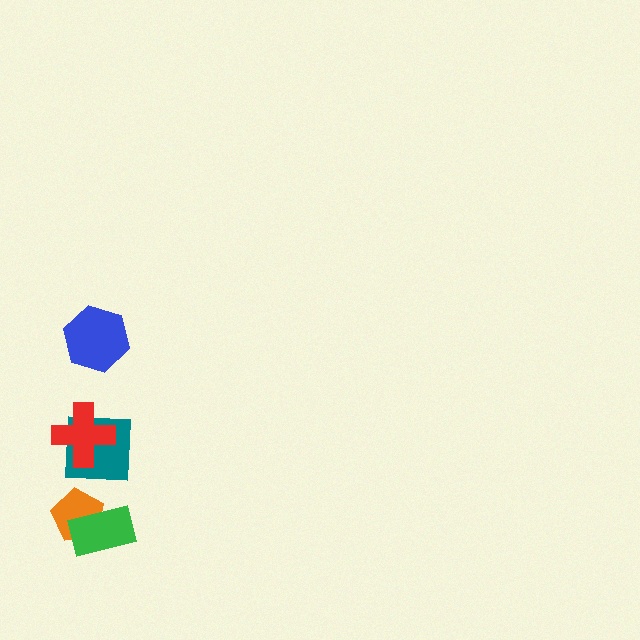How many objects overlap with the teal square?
1 object overlaps with the teal square.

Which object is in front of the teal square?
The red cross is in front of the teal square.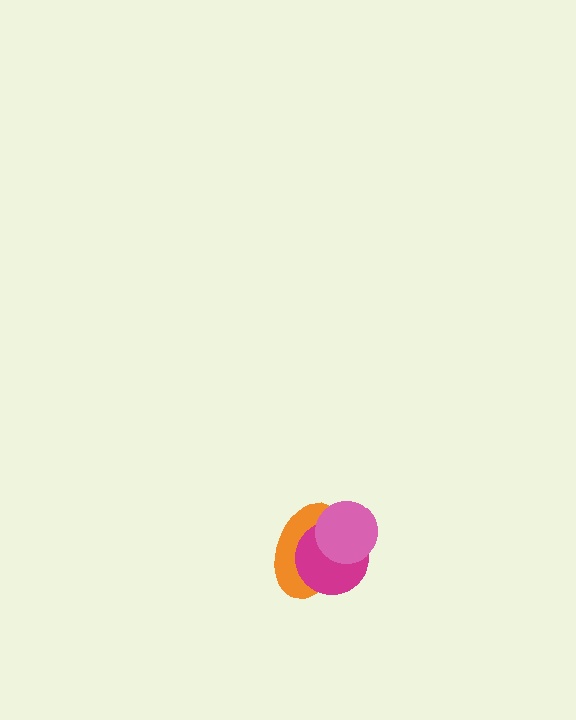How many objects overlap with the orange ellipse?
2 objects overlap with the orange ellipse.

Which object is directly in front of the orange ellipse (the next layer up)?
The magenta circle is directly in front of the orange ellipse.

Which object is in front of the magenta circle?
The pink circle is in front of the magenta circle.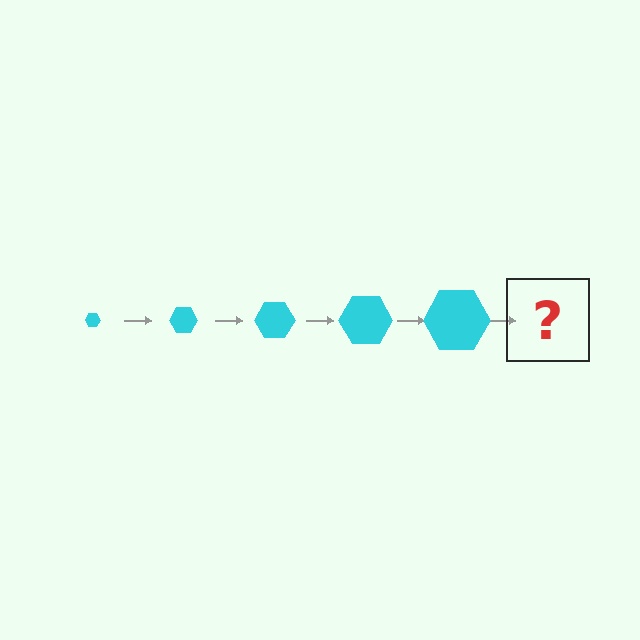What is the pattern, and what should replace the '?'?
The pattern is that the hexagon gets progressively larger each step. The '?' should be a cyan hexagon, larger than the previous one.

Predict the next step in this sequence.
The next step is a cyan hexagon, larger than the previous one.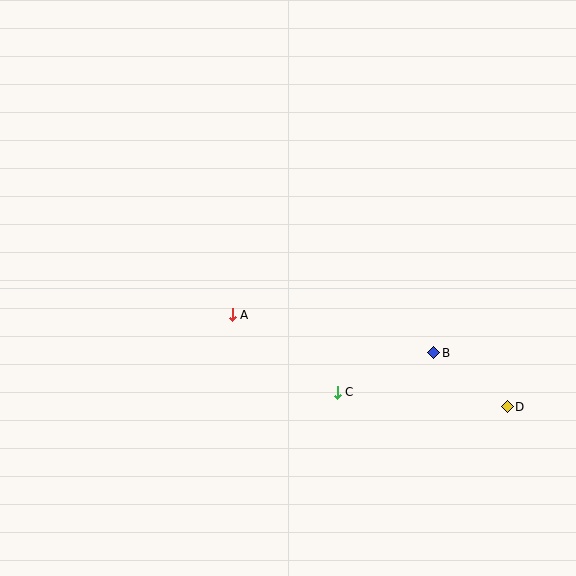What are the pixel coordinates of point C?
Point C is at (337, 392).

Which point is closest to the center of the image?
Point A at (232, 315) is closest to the center.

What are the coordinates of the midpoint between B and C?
The midpoint between B and C is at (385, 373).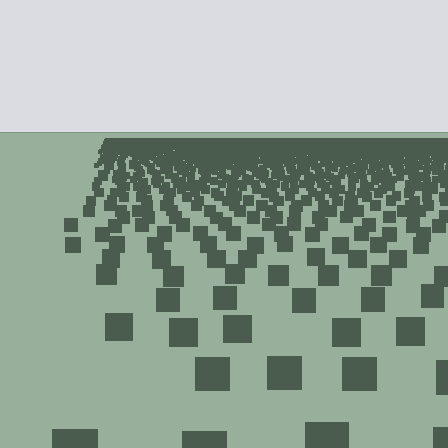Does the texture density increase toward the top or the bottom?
Density increases toward the top.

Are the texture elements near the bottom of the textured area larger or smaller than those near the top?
Larger. Near the bottom, elements are closer to the viewer and appear at a bigger on-screen size.